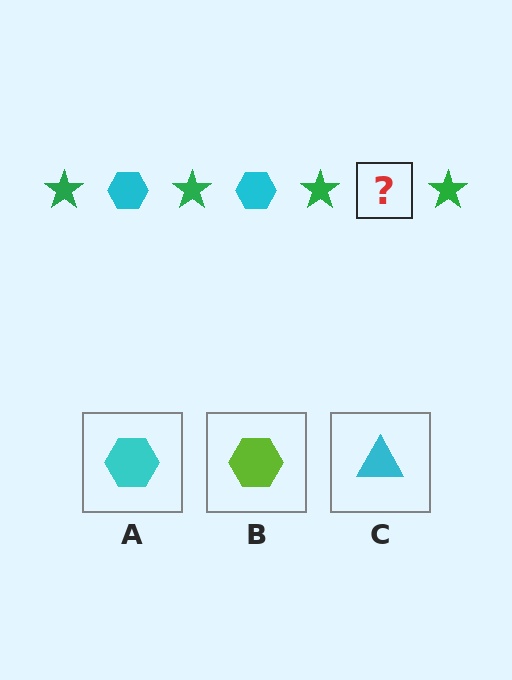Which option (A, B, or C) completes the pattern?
A.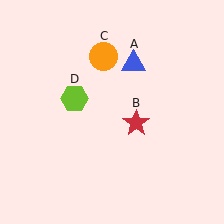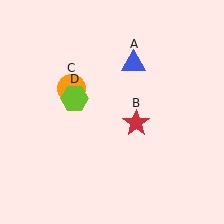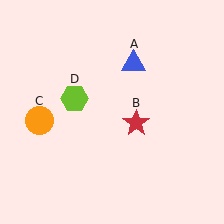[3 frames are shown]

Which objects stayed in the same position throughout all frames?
Blue triangle (object A) and red star (object B) and lime hexagon (object D) remained stationary.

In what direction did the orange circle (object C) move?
The orange circle (object C) moved down and to the left.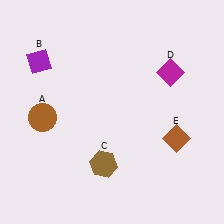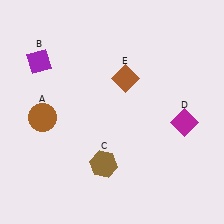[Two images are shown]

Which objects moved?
The objects that moved are: the magenta diamond (D), the brown diamond (E).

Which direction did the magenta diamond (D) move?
The magenta diamond (D) moved down.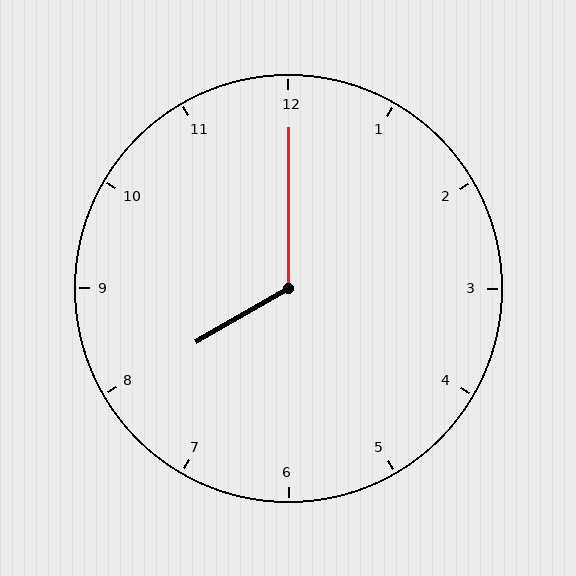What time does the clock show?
8:00.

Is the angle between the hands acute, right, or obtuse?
It is obtuse.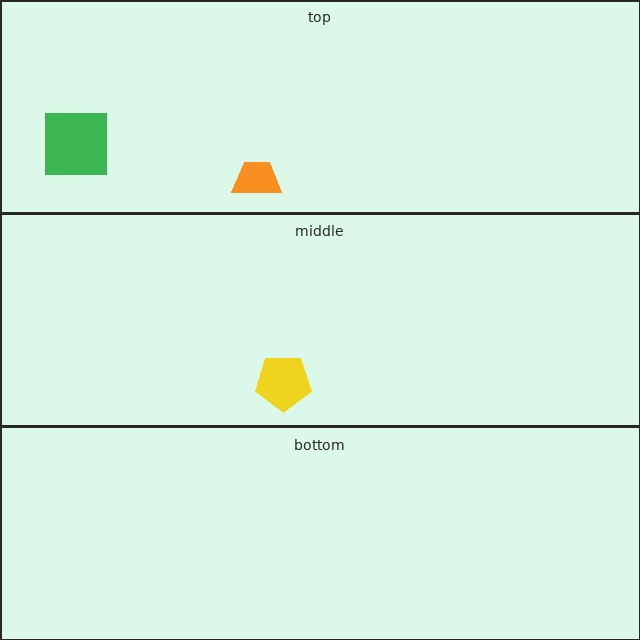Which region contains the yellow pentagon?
The middle region.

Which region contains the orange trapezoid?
The top region.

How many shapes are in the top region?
2.